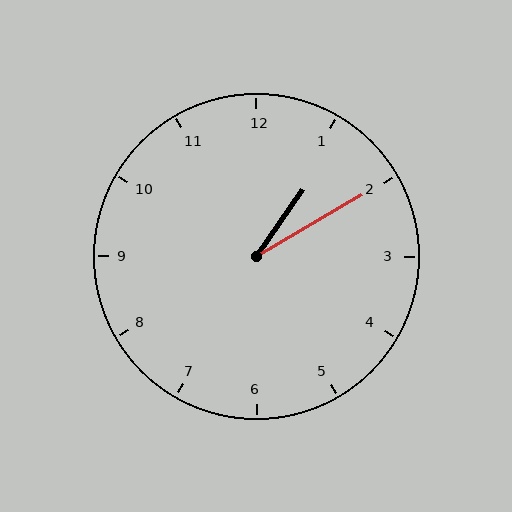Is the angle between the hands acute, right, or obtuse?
It is acute.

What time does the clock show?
1:10.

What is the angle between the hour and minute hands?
Approximately 25 degrees.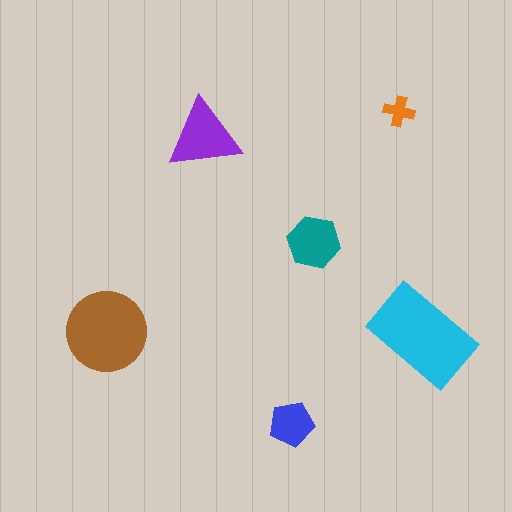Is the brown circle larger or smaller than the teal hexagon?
Larger.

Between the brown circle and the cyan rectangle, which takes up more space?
The cyan rectangle.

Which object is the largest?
The cyan rectangle.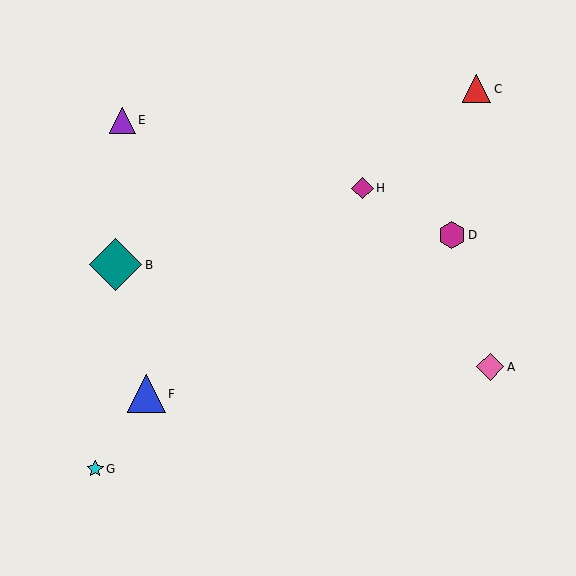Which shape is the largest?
The teal diamond (labeled B) is the largest.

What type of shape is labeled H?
Shape H is a magenta diamond.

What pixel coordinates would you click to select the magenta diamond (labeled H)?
Click at (362, 188) to select the magenta diamond H.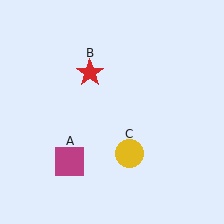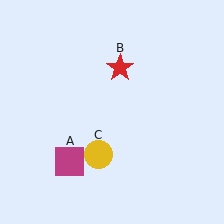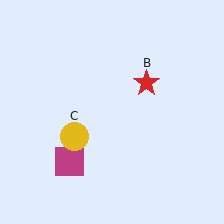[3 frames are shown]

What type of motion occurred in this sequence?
The red star (object B), yellow circle (object C) rotated clockwise around the center of the scene.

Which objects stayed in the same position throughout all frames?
Magenta square (object A) remained stationary.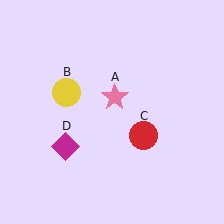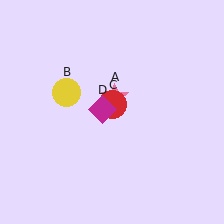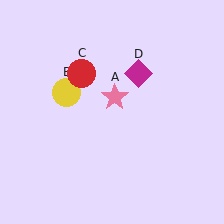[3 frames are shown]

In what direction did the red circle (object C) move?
The red circle (object C) moved up and to the left.